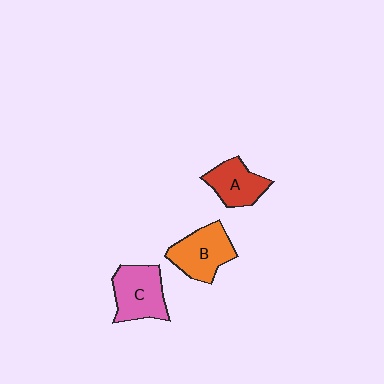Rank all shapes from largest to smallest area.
From largest to smallest: C (pink), B (orange), A (red).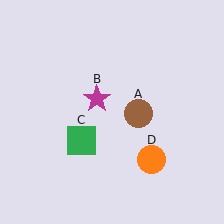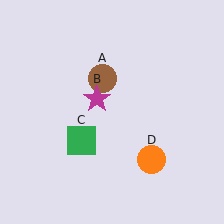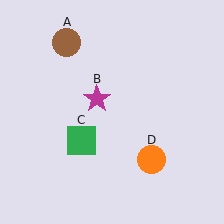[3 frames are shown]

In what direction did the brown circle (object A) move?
The brown circle (object A) moved up and to the left.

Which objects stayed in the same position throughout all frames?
Magenta star (object B) and green square (object C) and orange circle (object D) remained stationary.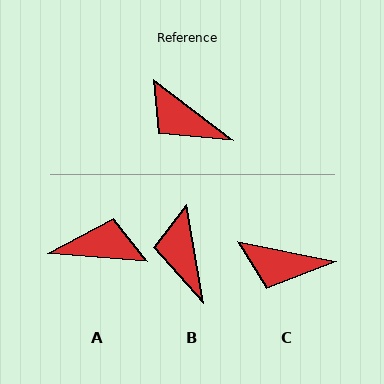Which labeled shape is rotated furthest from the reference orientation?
A, about 147 degrees away.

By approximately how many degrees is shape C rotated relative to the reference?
Approximately 26 degrees counter-clockwise.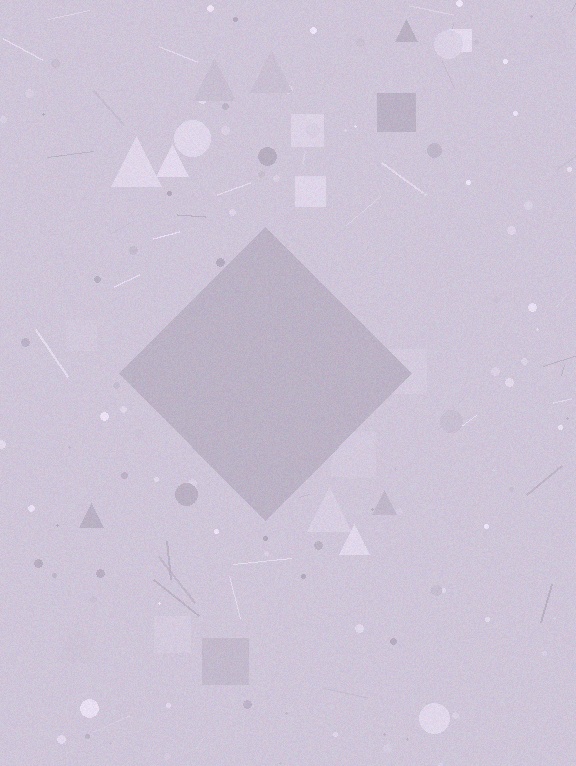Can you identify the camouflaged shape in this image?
The camouflaged shape is a diamond.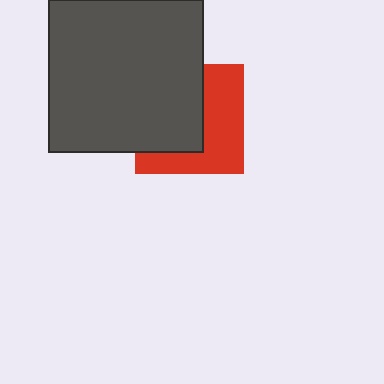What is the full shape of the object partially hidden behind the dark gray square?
The partially hidden object is a red square.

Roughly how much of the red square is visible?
About half of it is visible (roughly 48%).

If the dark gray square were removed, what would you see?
You would see the complete red square.